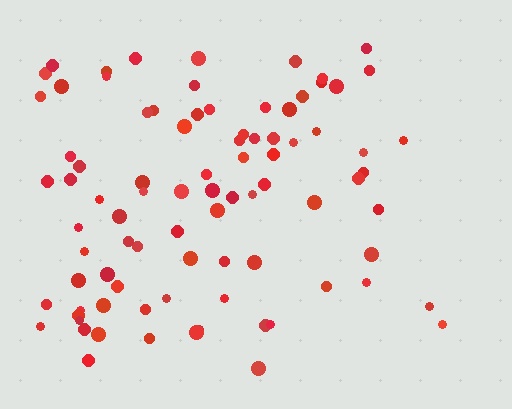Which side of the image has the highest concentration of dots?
The left.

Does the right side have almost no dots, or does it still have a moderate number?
Still a moderate number, just noticeably fewer than the left.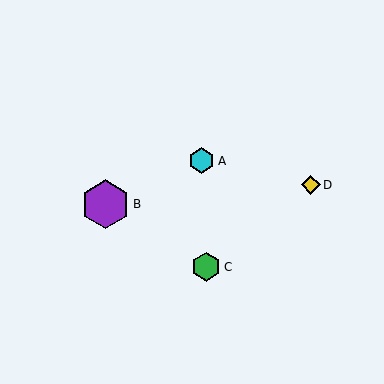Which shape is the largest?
The purple hexagon (labeled B) is the largest.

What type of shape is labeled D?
Shape D is a yellow diamond.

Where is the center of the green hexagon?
The center of the green hexagon is at (206, 267).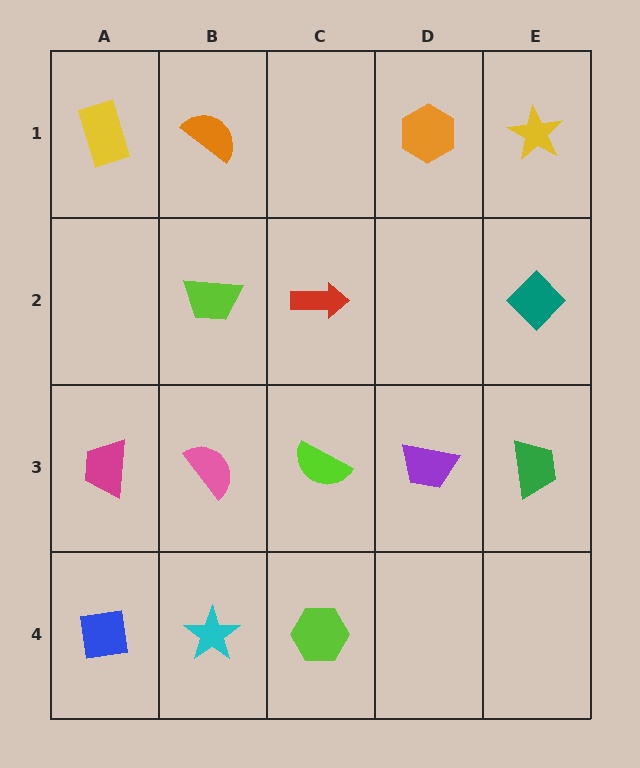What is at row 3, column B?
A pink semicircle.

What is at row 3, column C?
A lime semicircle.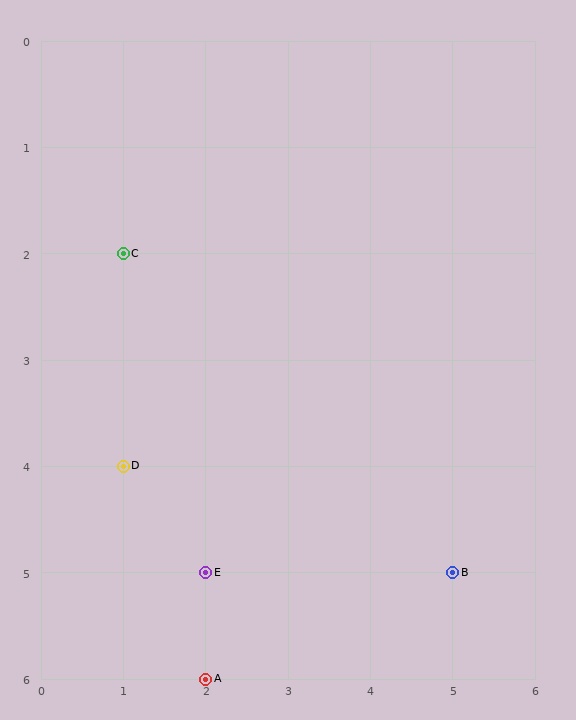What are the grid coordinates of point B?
Point B is at grid coordinates (5, 5).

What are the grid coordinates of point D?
Point D is at grid coordinates (1, 4).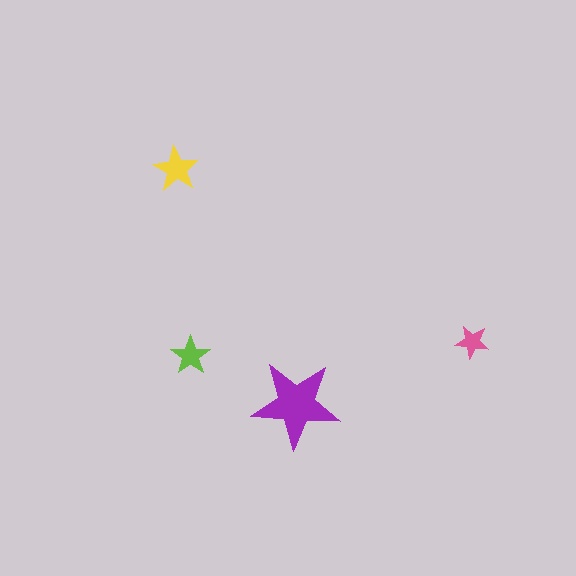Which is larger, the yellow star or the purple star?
The purple one.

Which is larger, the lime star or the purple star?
The purple one.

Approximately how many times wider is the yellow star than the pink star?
About 1.5 times wider.